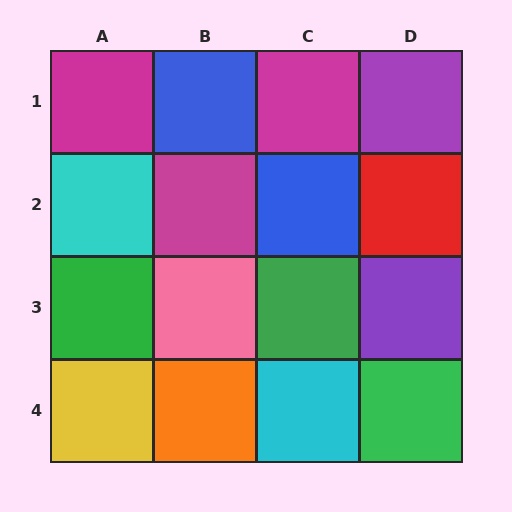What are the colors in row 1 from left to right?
Magenta, blue, magenta, purple.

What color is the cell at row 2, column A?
Cyan.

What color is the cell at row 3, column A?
Green.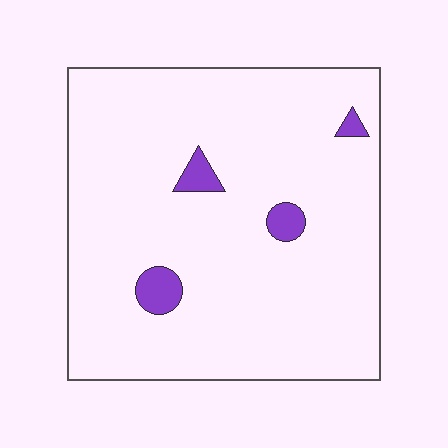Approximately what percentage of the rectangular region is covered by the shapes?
Approximately 5%.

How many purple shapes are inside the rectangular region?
4.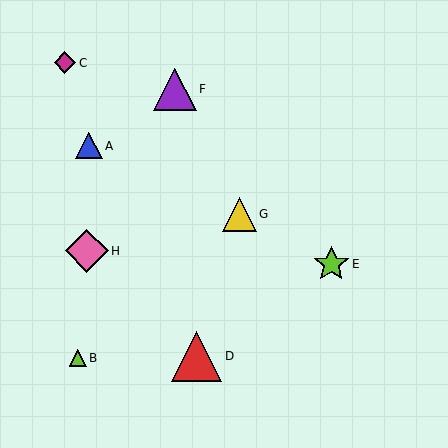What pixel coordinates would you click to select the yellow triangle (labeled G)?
Click at (239, 214) to select the yellow triangle G.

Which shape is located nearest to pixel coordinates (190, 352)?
The red triangle (labeled D) at (197, 356) is nearest to that location.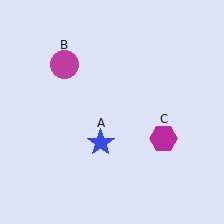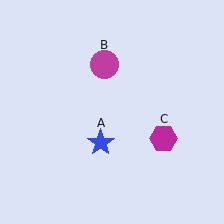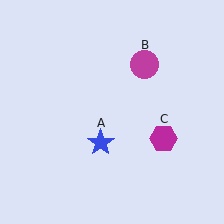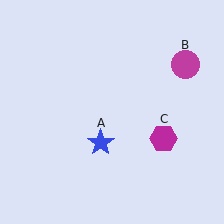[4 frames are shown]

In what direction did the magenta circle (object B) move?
The magenta circle (object B) moved right.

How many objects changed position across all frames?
1 object changed position: magenta circle (object B).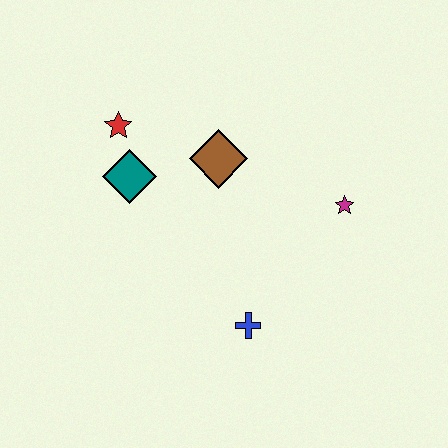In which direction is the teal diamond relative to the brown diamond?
The teal diamond is to the left of the brown diamond.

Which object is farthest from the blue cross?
The red star is farthest from the blue cross.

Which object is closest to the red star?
The teal diamond is closest to the red star.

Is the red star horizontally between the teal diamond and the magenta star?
No